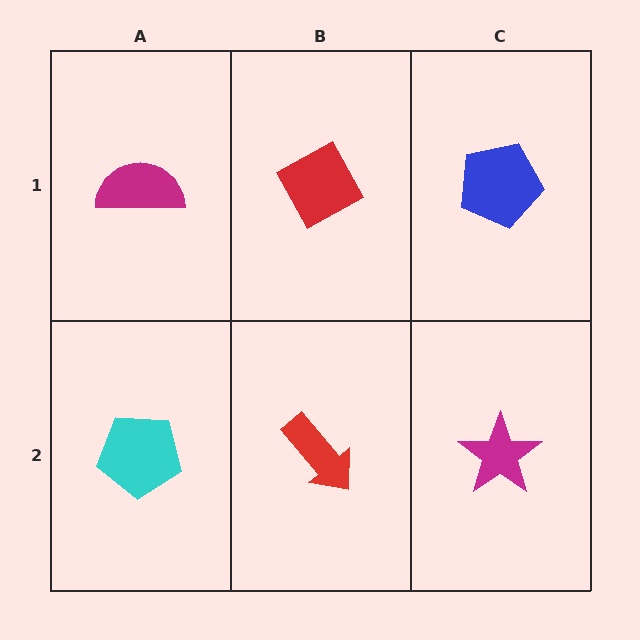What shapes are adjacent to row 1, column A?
A cyan pentagon (row 2, column A), a red diamond (row 1, column B).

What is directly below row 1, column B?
A red arrow.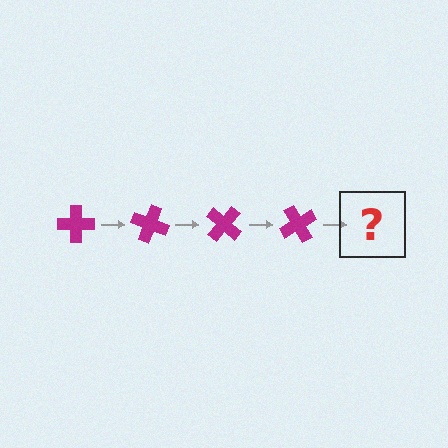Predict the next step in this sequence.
The next step is a magenta cross rotated 80 degrees.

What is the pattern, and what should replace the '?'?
The pattern is that the cross rotates 20 degrees each step. The '?' should be a magenta cross rotated 80 degrees.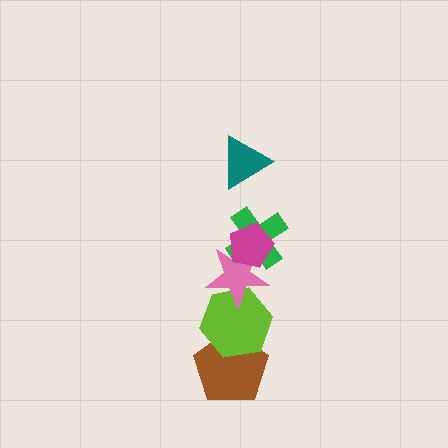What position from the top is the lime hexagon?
The lime hexagon is 5th from the top.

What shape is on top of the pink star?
The green cross is on top of the pink star.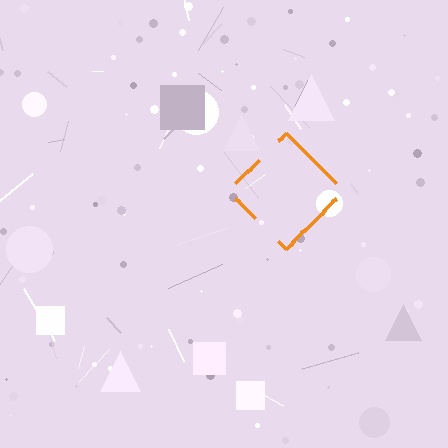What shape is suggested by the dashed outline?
The dashed outline suggests a diamond.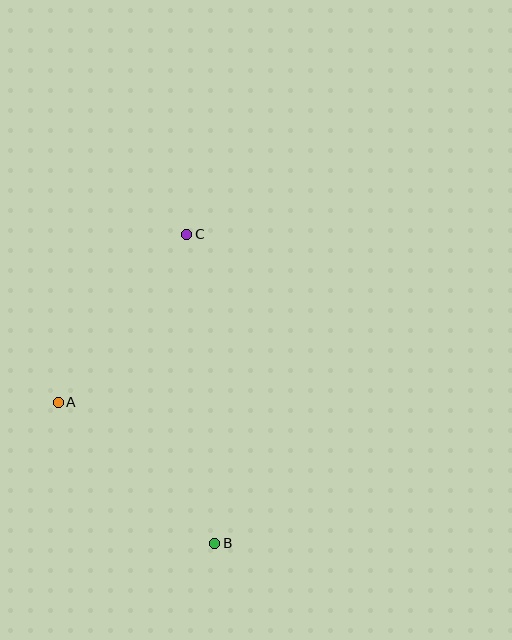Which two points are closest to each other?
Points A and B are closest to each other.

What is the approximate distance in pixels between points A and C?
The distance between A and C is approximately 211 pixels.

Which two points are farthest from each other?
Points B and C are farthest from each other.